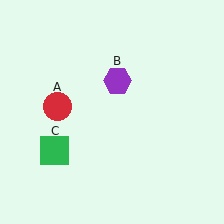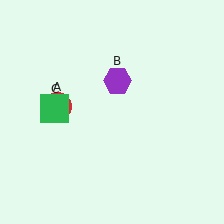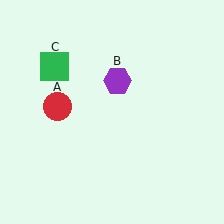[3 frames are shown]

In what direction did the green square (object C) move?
The green square (object C) moved up.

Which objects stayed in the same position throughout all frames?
Red circle (object A) and purple hexagon (object B) remained stationary.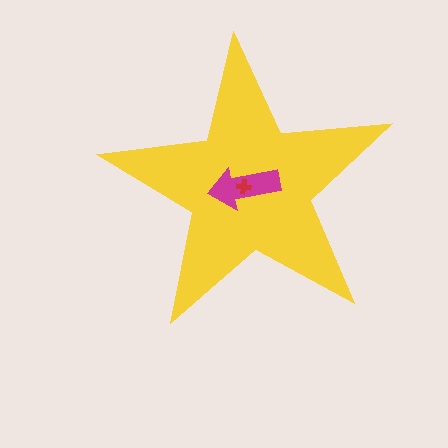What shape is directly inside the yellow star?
The magenta arrow.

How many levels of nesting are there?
3.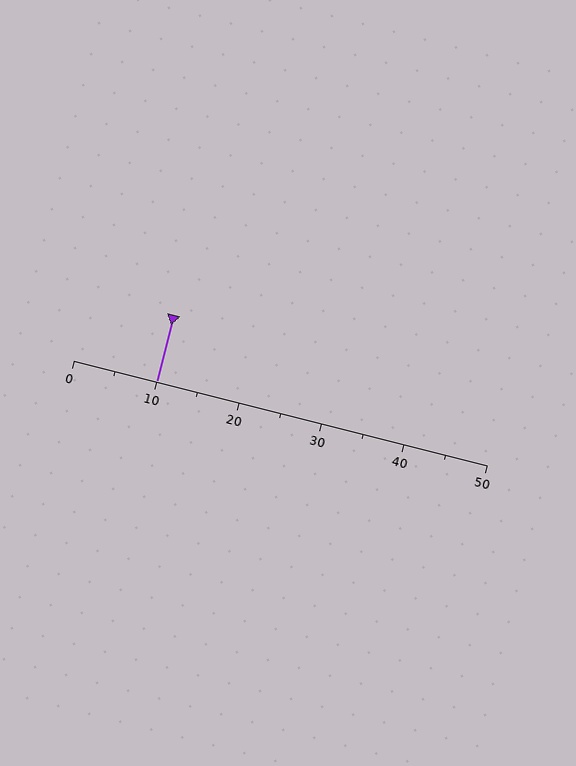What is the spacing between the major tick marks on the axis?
The major ticks are spaced 10 apart.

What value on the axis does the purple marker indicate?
The marker indicates approximately 10.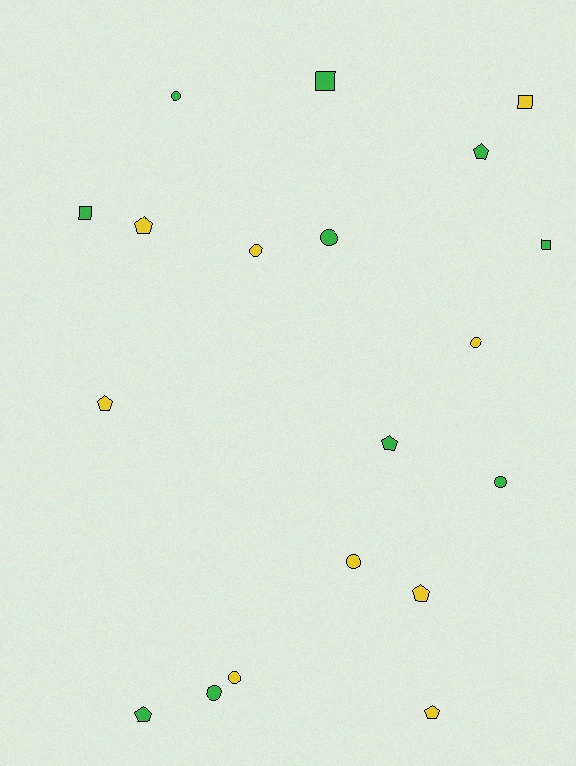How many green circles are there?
There are 4 green circles.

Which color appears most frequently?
Green, with 10 objects.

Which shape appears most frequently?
Circle, with 8 objects.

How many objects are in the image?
There are 19 objects.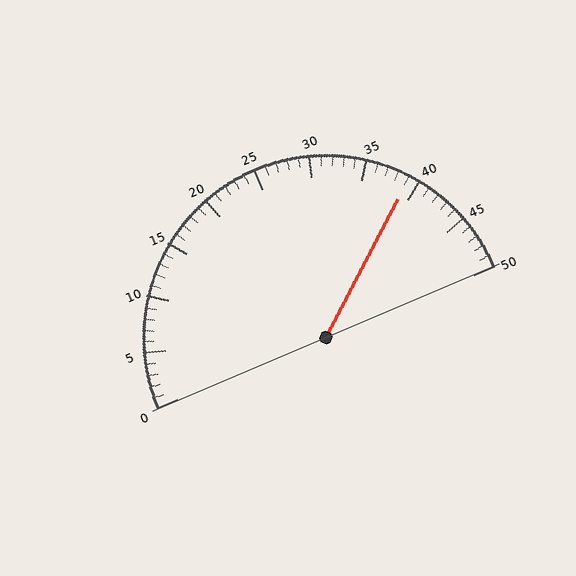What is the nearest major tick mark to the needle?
The nearest major tick mark is 40.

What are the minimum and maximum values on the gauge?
The gauge ranges from 0 to 50.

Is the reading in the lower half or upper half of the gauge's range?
The reading is in the upper half of the range (0 to 50).